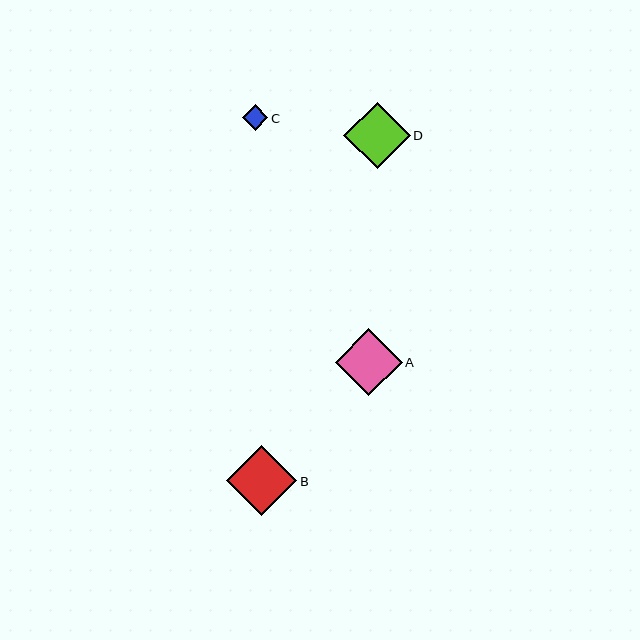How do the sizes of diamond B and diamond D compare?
Diamond B and diamond D are approximately the same size.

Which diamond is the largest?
Diamond B is the largest with a size of approximately 70 pixels.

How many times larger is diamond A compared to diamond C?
Diamond A is approximately 2.6 times the size of diamond C.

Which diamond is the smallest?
Diamond C is the smallest with a size of approximately 25 pixels.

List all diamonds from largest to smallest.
From largest to smallest: B, A, D, C.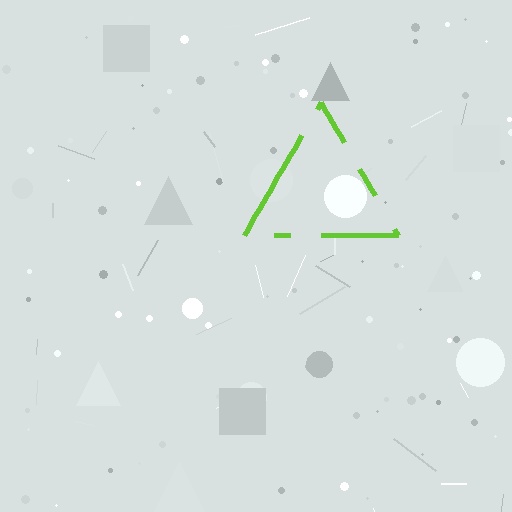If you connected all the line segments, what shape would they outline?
They would outline a triangle.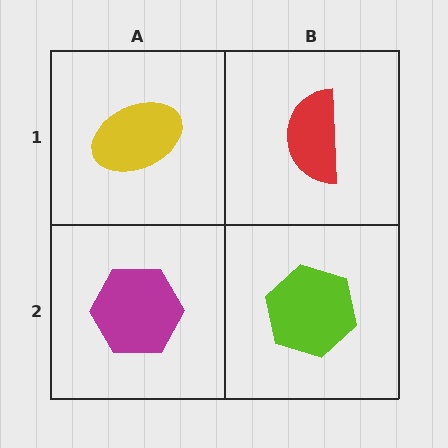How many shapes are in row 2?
2 shapes.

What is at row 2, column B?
A lime hexagon.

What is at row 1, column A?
A yellow ellipse.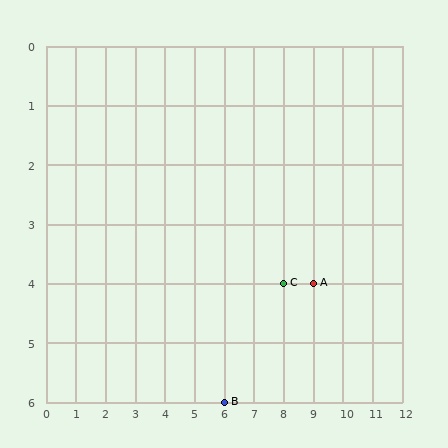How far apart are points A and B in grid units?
Points A and B are 3 columns and 2 rows apart (about 3.6 grid units diagonally).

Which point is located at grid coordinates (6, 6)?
Point B is at (6, 6).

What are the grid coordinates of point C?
Point C is at grid coordinates (8, 4).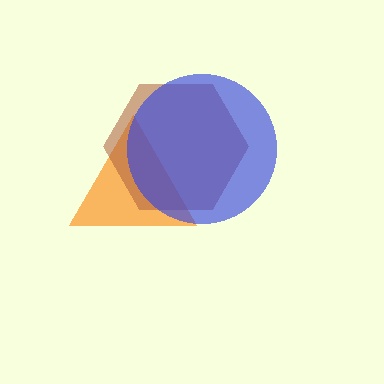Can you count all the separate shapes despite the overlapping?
Yes, there are 3 separate shapes.